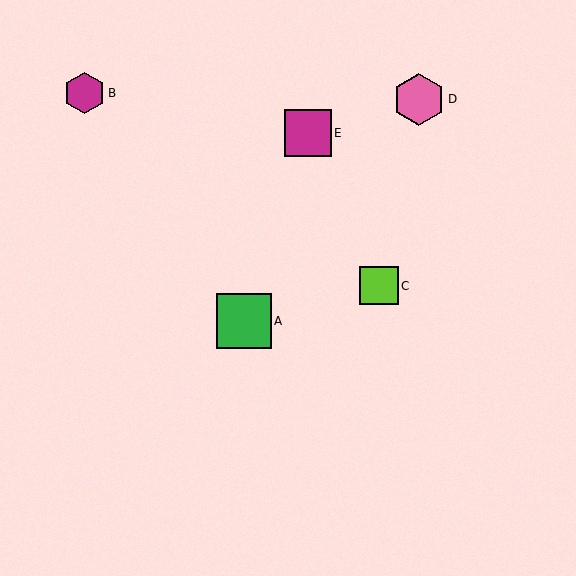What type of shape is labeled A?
Shape A is a green square.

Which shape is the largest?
The green square (labeled A) is the largest.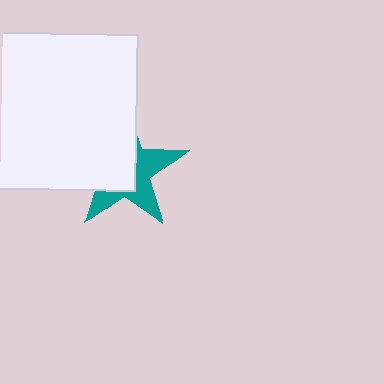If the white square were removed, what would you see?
You would see the complete teal star.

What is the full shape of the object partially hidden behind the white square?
The partially hidden object is a teal star.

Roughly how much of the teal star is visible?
About half of it is visible (roughly 45%).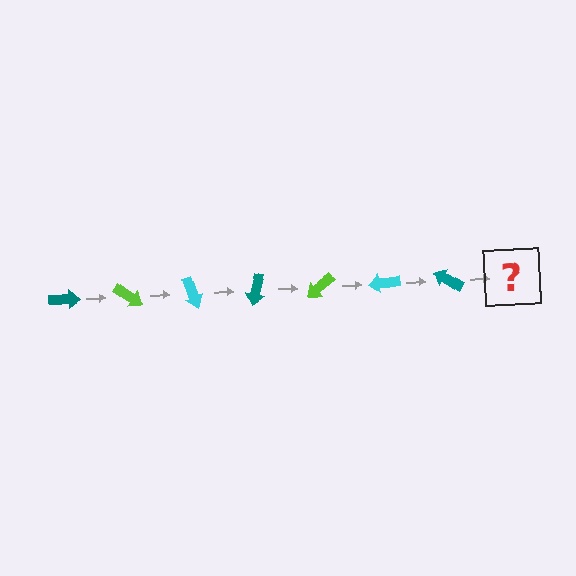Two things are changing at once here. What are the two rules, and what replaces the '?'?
The two rules are that it rotates 35 degrees each step and the color cycles through teal, lime, and cyan. The '?' should be a lime arrow, rotated 245 degrees from the start.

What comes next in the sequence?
The next element should be a lime arrow, rotated 245 degrees from the start.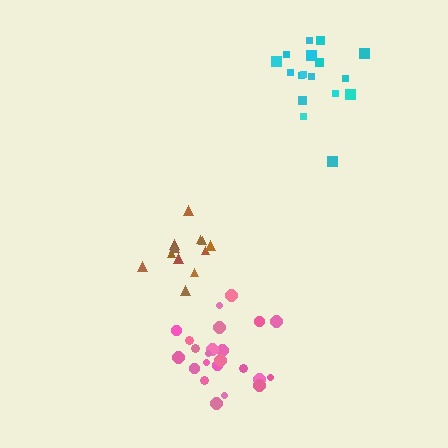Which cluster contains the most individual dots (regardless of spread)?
Pink (23).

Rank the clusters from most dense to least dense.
pink, cyan, brown.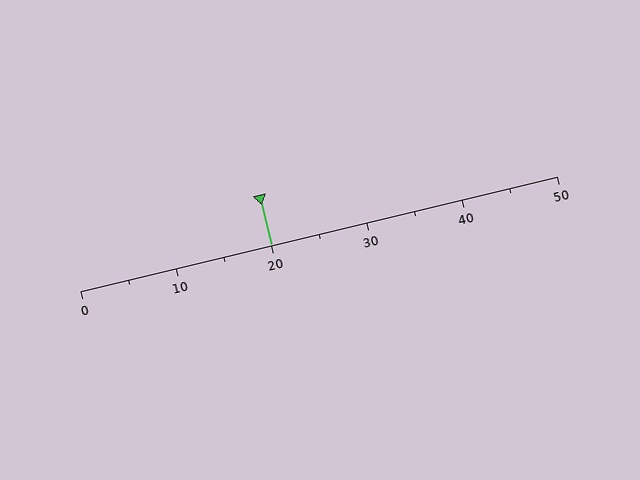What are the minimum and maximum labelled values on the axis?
The axis runs from 0 to 50.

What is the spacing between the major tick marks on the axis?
The major ticks are spaced 10 apart.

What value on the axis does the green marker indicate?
The marker indicates approximately 20.